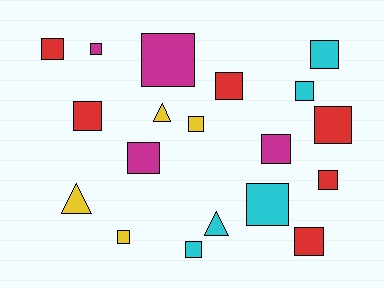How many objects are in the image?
There are 19 objects.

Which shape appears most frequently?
Square, with 16 objects.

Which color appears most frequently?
Red, with 6 objects.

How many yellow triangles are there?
There are 2 yellow triangles.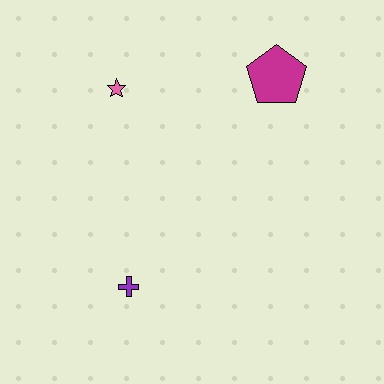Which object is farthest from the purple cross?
The magenta pentagon is farthest from the purple cross.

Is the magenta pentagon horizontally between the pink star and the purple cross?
No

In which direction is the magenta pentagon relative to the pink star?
The magenta pentagon is to the right of the pink star.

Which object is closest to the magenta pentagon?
The pink star is closest to the magenta pentagon.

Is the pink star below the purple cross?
No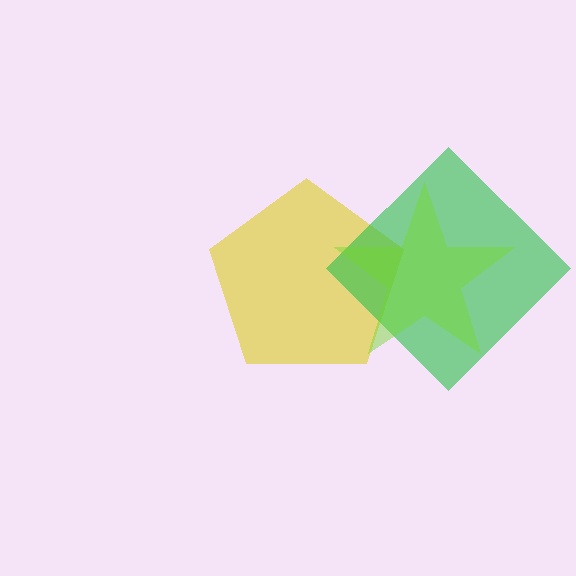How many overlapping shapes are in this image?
There are 3 overlapping shapes in the image.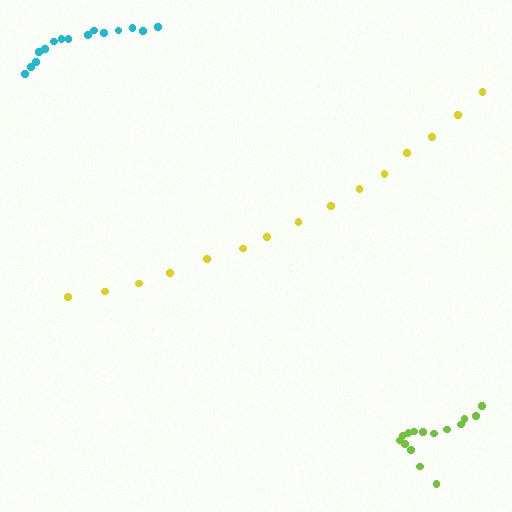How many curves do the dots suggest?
There are 3 distinct paths.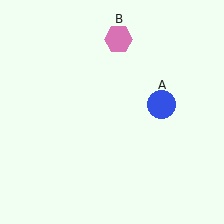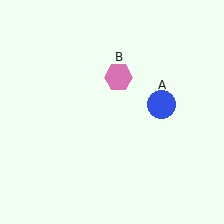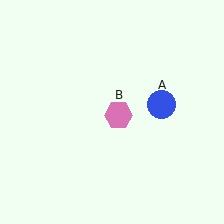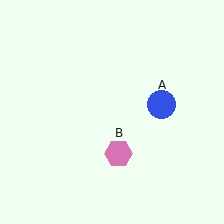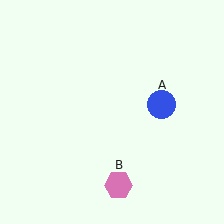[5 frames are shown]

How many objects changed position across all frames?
1 object changed position: pink hexagon (object B).